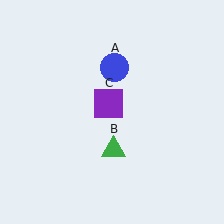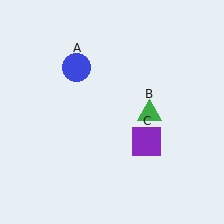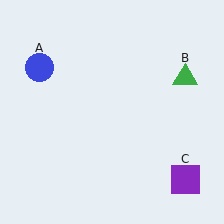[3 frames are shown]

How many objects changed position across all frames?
3 objects changed position: blue circle (object A), green triangle (object B), purple square (object C).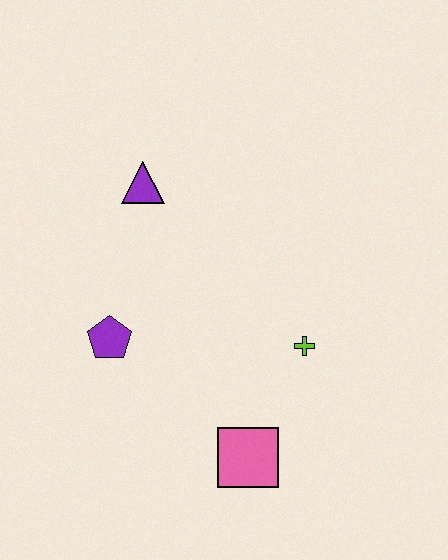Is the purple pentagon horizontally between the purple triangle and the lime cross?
No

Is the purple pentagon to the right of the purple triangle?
No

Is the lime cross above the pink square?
Yes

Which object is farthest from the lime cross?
The purple triangle is farthest from the lime cross.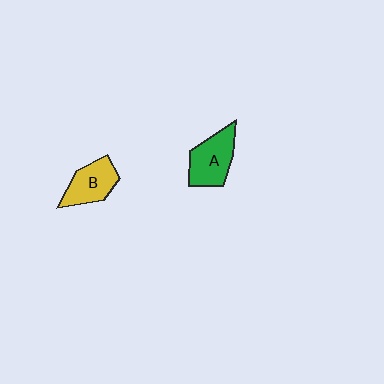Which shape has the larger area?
Shape A (green).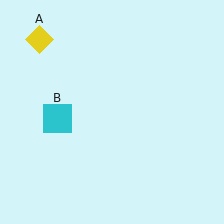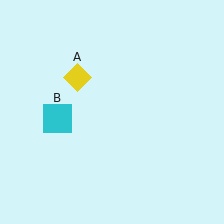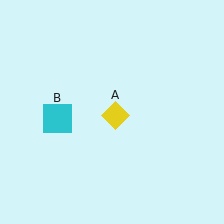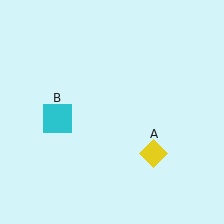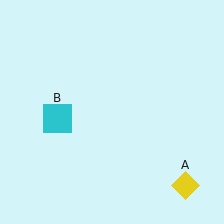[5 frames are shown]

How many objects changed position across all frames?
1 object changed position: yellow diamond (object A).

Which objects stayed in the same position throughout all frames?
Cyan square (object B) remained stationary.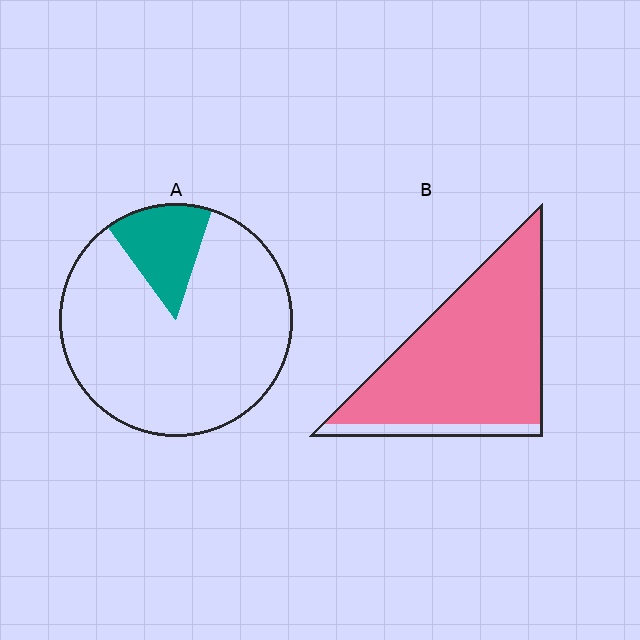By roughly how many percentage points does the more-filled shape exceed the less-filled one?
By roughly 75 percentage points (B over A).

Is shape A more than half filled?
No.